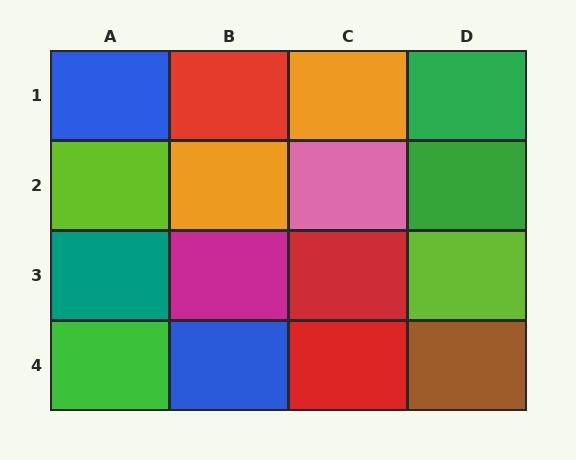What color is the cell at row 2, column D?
Green.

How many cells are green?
3 cells are green.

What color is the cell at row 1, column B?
Red.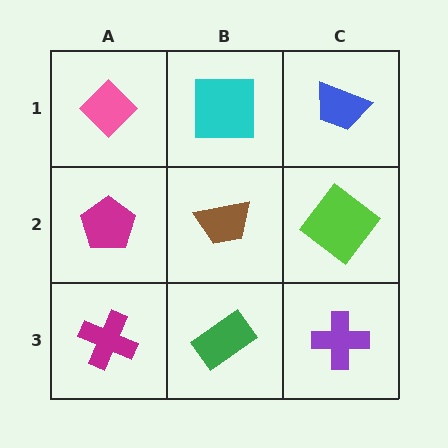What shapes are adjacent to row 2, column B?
A cyan square (row 1, column B), a green rectangle (row 3, column B), a magenta pentagon (row 2, column A), a lime diamond (row 2, column C).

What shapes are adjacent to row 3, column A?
A magenta pentagon (row 2, column A), a green rectangle (row 3, column B).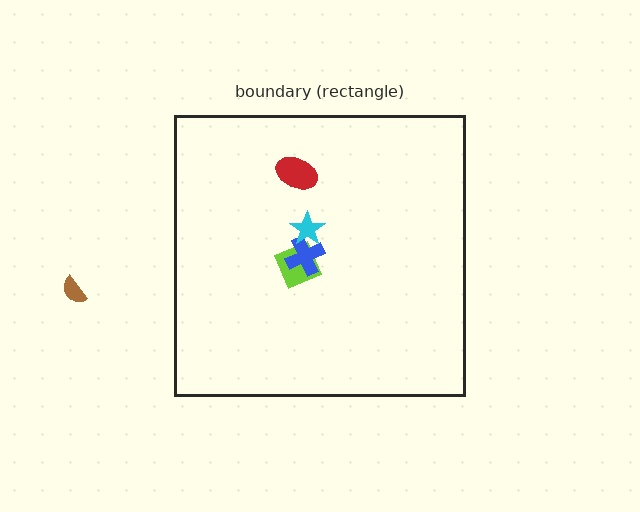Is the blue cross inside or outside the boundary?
Inside.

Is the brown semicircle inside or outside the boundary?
Outside.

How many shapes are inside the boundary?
4 inside, 1 outside.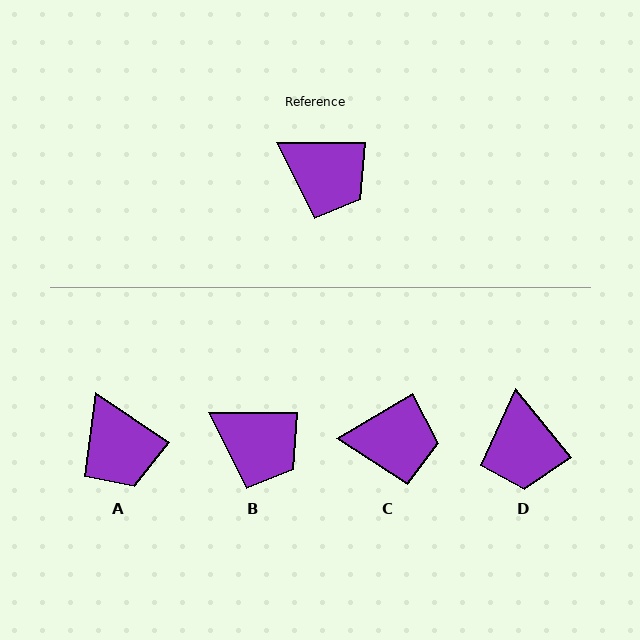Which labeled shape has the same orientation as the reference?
B.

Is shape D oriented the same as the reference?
No, it is off by about 51 degrees.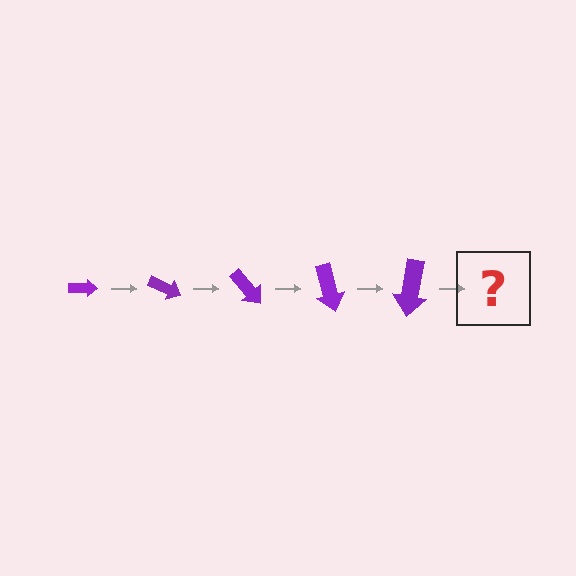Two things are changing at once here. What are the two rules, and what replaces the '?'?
The two rules are that the arrow grows larger each step and it rotates 25 degrees each step. The '?' should be an arrow, larger than the previous one and rotated 125 degrees from the start.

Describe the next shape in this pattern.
It should be an arrow, larger than the previous one and rotated 125 degrees from the start.